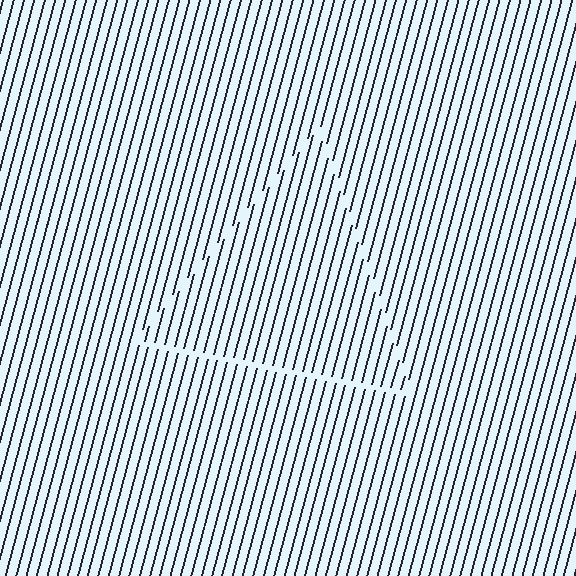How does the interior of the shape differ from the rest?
The interior of the shape contains the same grating, shifted by half a period — the contour is defined by the phase discontinuity where line-ends from the inner and outer gratings abut.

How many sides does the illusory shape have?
3 sides — the line-ends trace a triangle.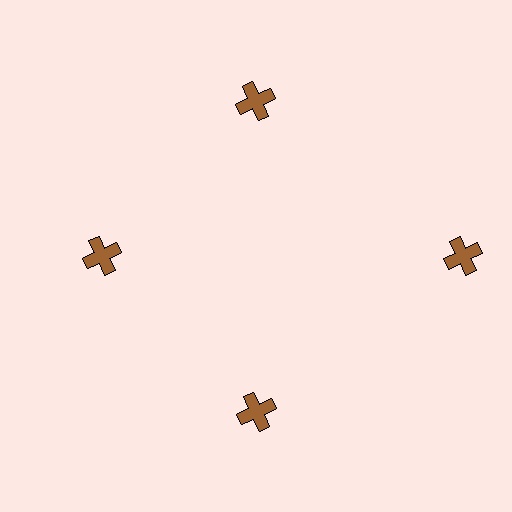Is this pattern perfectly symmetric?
No. The 4 brown crosses are arranged in a ring, but one element near the 3 o'clock position is pushed outward from the center, breaking the 4-fold rotational symmetry.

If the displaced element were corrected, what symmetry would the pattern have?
It would have 4-fold rotational symmetry — the pattern would map onto itself every 90 degrees.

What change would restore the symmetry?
The symmetry would be restored by moving it inward, back onto the ring so that all 4 crosses sit at equal angles and equal distance from the center.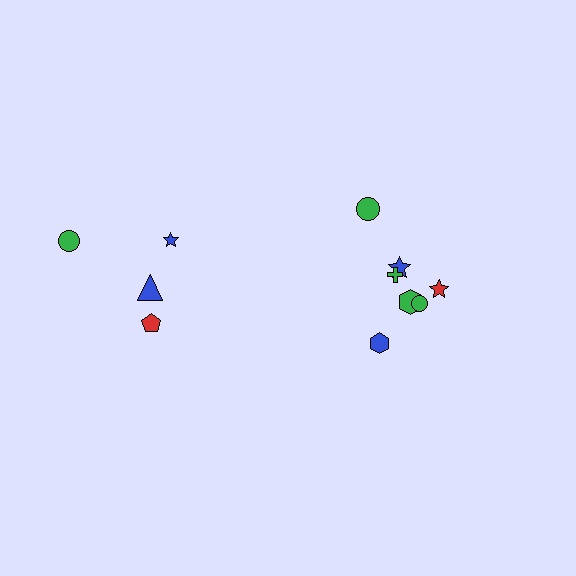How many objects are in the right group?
There are 7 objects.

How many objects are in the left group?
There are 4 objects.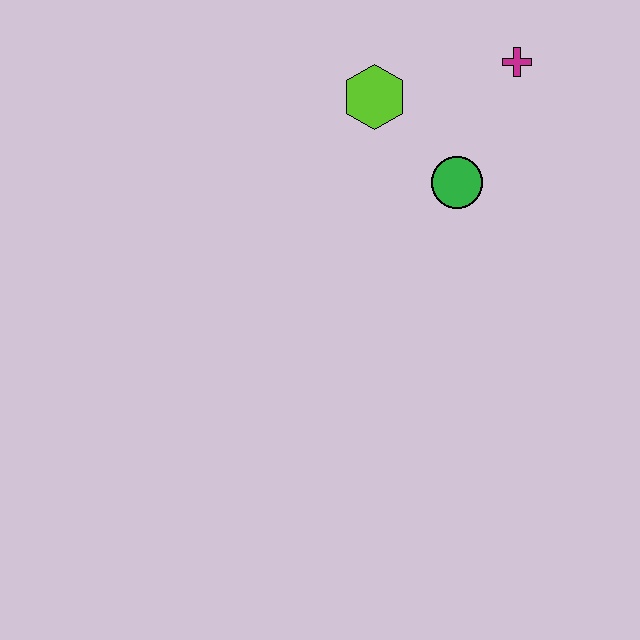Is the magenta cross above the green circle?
Yes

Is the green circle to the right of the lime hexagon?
Yes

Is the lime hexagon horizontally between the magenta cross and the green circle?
No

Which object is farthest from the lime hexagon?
The magenta cross is farthest from the lime hexagon.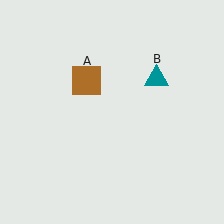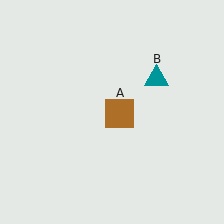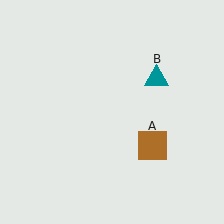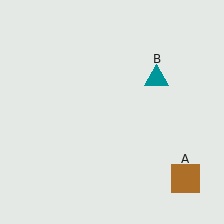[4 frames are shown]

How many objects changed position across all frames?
1 object changed position: brown square (object A).